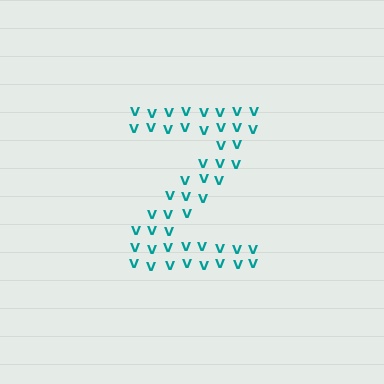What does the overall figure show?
The overall figure shows the letter Z.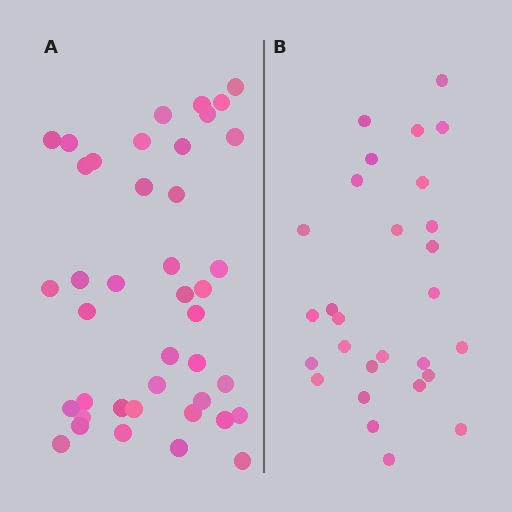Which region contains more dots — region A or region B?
Region A (the left region) has more dots.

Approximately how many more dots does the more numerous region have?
Region A has approximately 15 more dots than region B.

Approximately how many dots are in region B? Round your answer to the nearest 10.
About 30 dots. (The exact count is 28, which rounds to 30.)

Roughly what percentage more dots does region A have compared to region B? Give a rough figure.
About 45% more.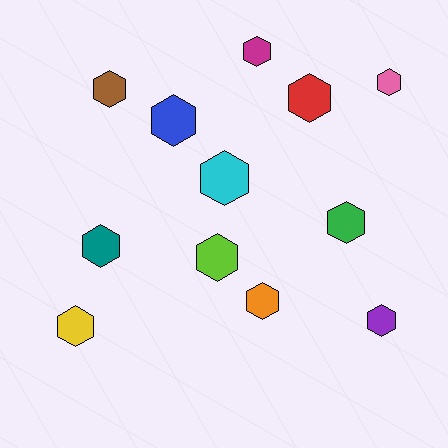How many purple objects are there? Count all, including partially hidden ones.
There is 1 purple object.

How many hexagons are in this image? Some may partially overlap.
There are 12 hexagons.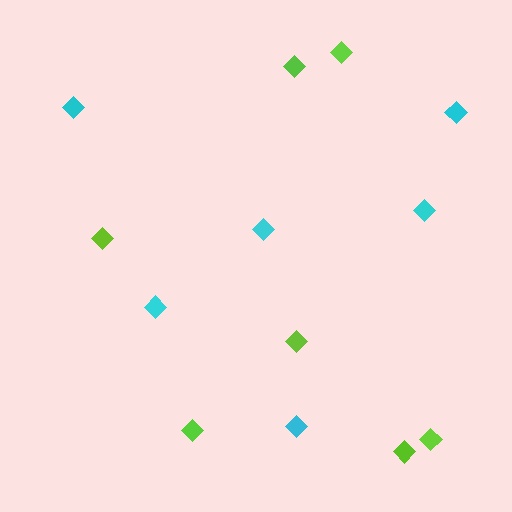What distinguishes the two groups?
There are 2 groups: one group of lime diamonds (7) and one group of cyan diamonds (6).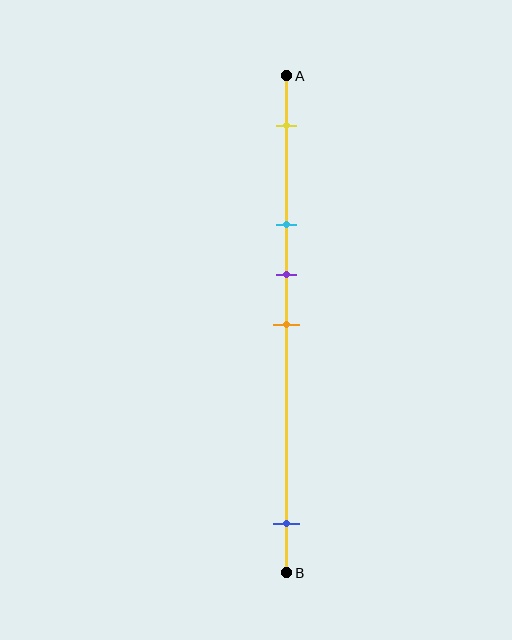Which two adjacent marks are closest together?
The purple and orange marks are the closest adjacent pair.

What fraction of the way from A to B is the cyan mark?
The cyan mark is approximately 30% (0.3) of the way from A to B.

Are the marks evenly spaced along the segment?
No, the marks are not evenly spaced.